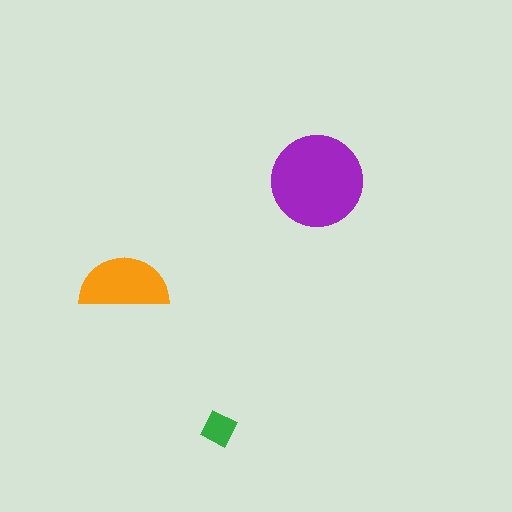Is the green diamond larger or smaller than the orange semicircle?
Smaller.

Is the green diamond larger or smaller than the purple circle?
Smaller.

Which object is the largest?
The purple circle.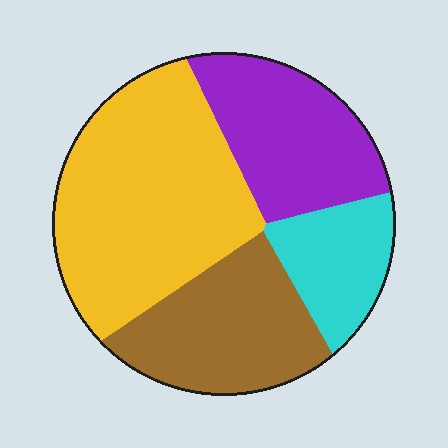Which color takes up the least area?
Cyan, at roughly 15%.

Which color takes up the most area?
Yellow, at roughly 40%.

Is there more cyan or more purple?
Purple.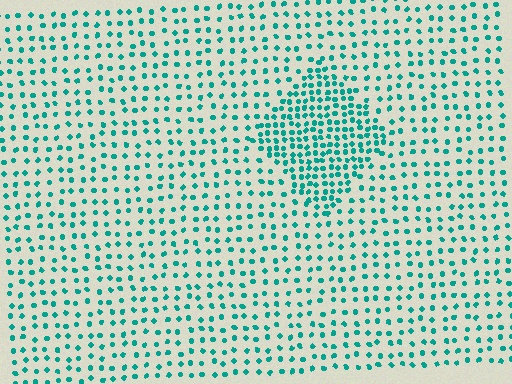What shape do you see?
I see a diamond.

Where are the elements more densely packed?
The elements are more densely packed inside the diamond boundary.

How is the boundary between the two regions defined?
The boundary is defined by a change in element density (approximately 2.1x ratio). All elements are the same color, size, and shape.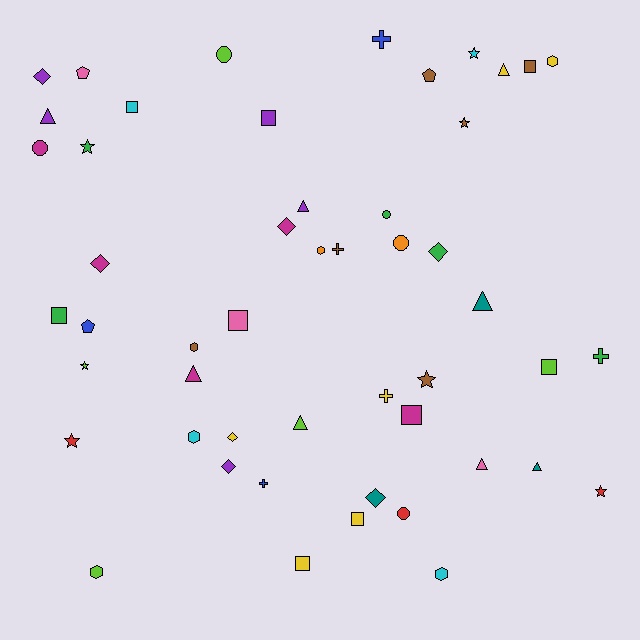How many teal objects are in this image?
There are 3 teal objects.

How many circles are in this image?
There are 5 circles.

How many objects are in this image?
There are 50 objects.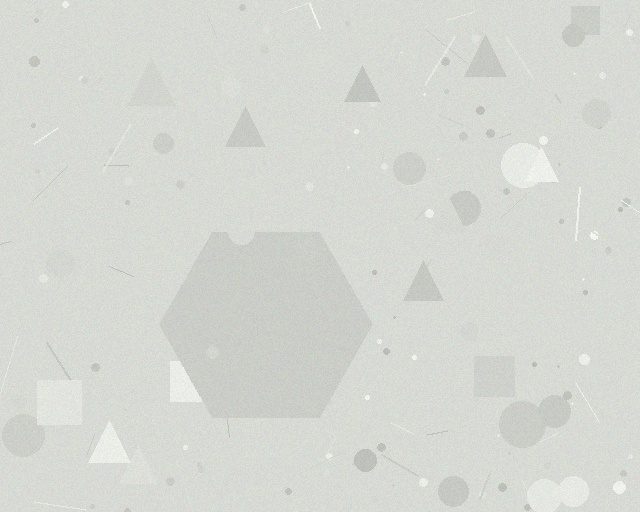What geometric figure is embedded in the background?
A hexagon is embedded in the background.